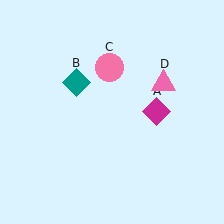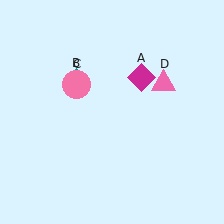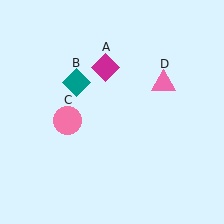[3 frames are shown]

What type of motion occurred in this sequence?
The magenta diamond (object A), pink circle (object C) rotated counterclockwise around the center of the scene.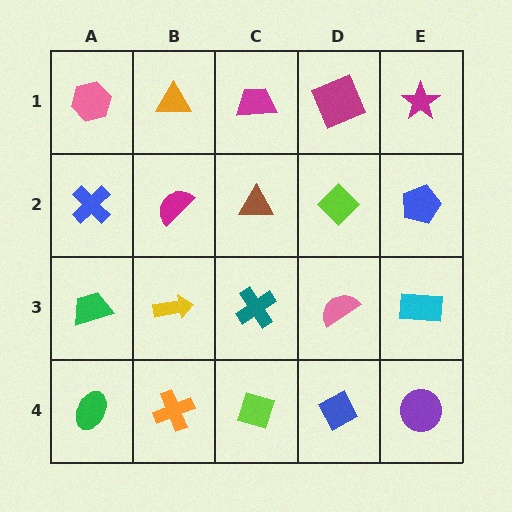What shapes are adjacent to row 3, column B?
A magenta semicircle (row 2, column B), an orange cross (row 4, column B), a green trapezoid (row 3, column A), a teal cross (row 3, column C).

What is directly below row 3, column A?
A green ellipse.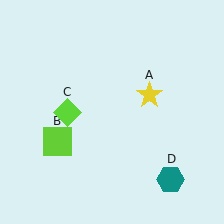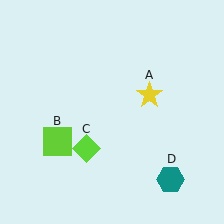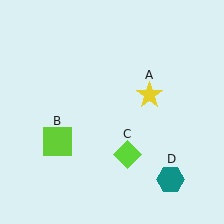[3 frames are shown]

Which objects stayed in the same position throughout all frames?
Yellow star (object A) and lime square (object B) and teal hexagon (object D) remained stationary.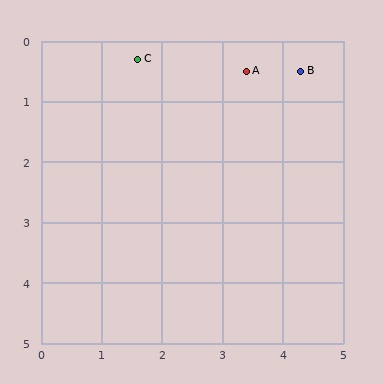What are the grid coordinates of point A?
Point A is at approximately (3.4, 0.5).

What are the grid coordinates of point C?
Point C is at approximately (1.6, 0.3).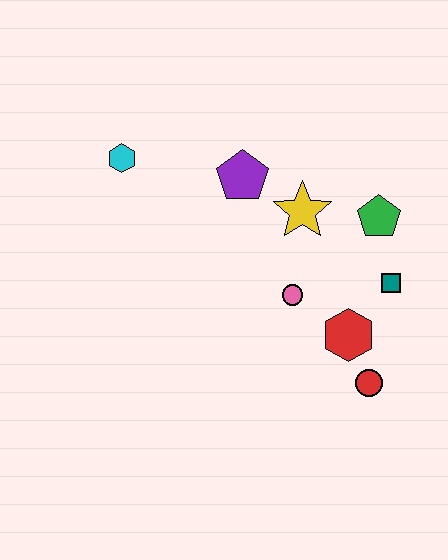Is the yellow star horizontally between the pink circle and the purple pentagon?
No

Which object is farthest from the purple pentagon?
The red circle is farthest from the purple pentagon.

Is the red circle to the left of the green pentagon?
Yes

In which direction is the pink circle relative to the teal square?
The pink circle is to the left of the teal square.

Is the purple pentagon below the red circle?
No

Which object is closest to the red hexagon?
The red circle is closest to the red hexagon.